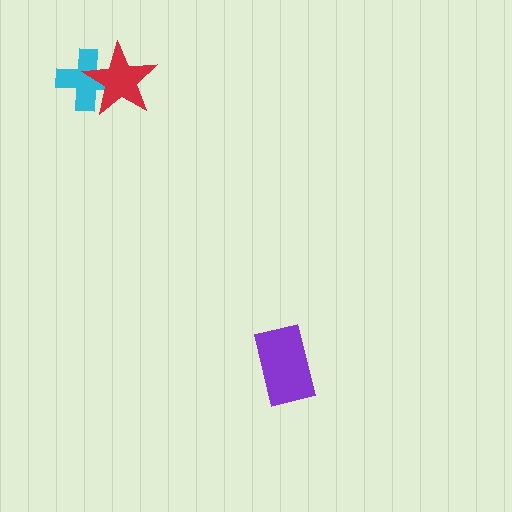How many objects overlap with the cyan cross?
1 object overlaps with the cyan cross.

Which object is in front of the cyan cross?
The red star is in front of the cyan cross.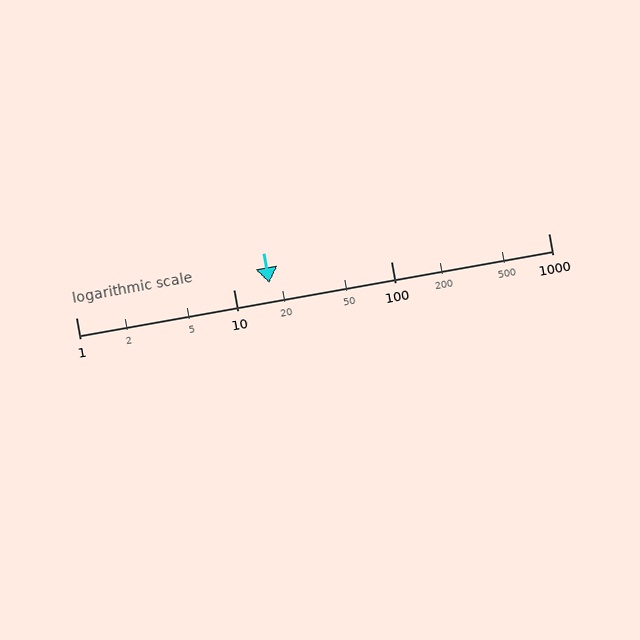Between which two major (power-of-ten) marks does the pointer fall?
The pointer is between 10 and 100.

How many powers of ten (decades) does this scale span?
The scale spans 3 decades, from 1 to 1000.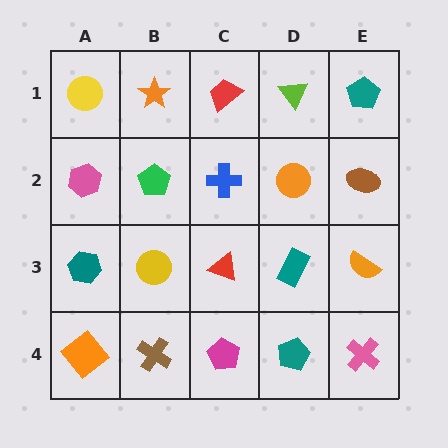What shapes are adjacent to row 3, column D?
An orange circle (row 2, column D), a teal pentagon (row 4, column D), a red triangle (row 3, column C), an orange semicircle (row 3, column E).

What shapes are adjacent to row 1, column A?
A pink hexagon (row 2, column A), an orange star (row 1, column B).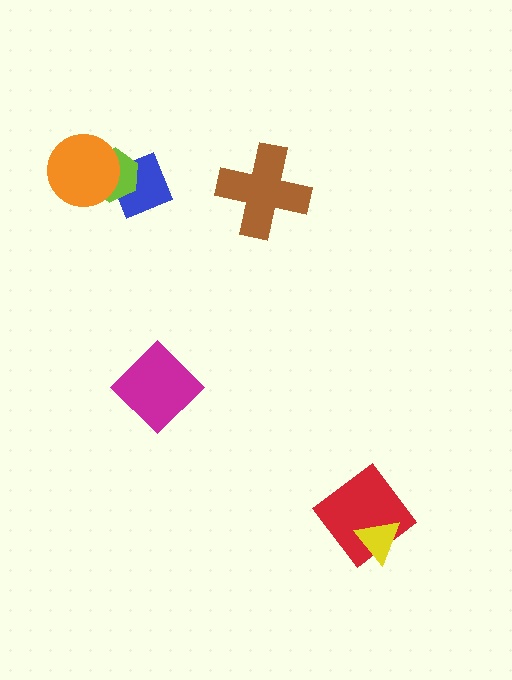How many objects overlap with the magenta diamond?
0 objects overlap with the magenta diamond.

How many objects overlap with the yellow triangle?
1 object overlaps with the yellow triangle.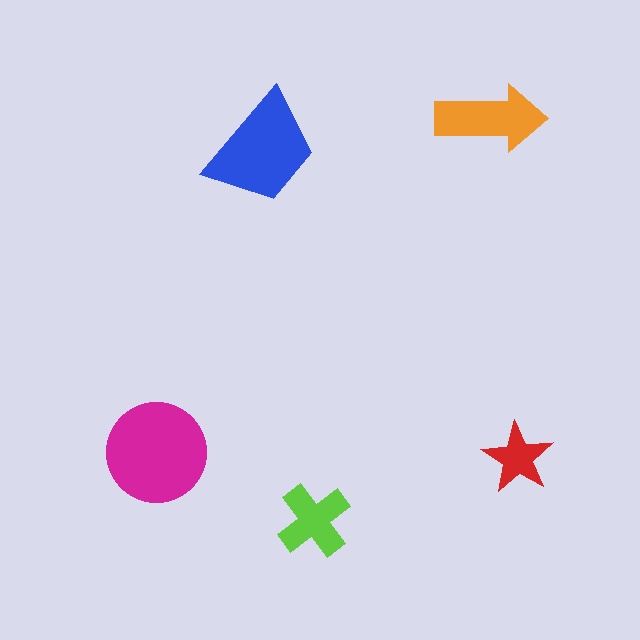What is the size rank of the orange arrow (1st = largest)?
3rd.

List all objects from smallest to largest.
The red star, the lime cross, the orange arrow, the blue trapezoid, the magenta circle.